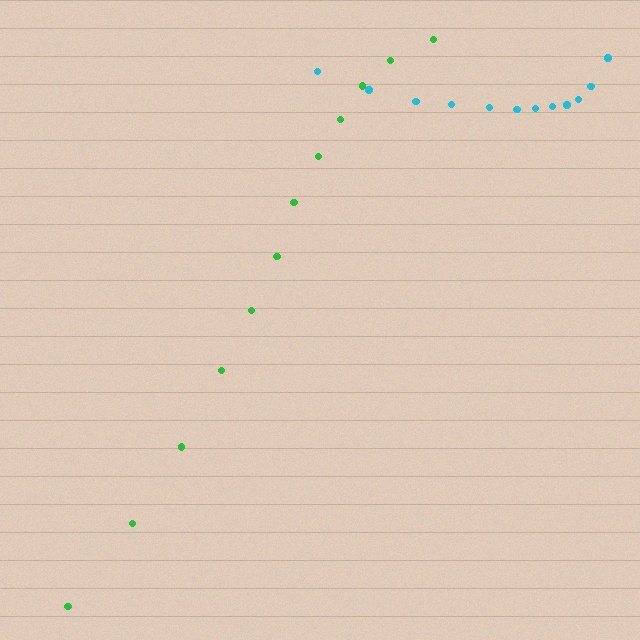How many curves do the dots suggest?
There are 2 distinct paths.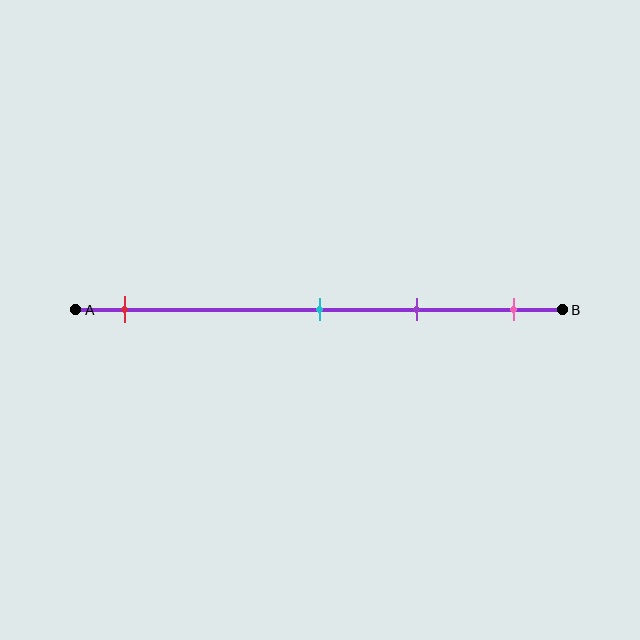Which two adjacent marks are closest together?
The cyan and purple marks are the closest adjacent pair.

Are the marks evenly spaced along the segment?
No, the marks are not evenly spaced.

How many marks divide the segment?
There are 4 marks dividing the segment.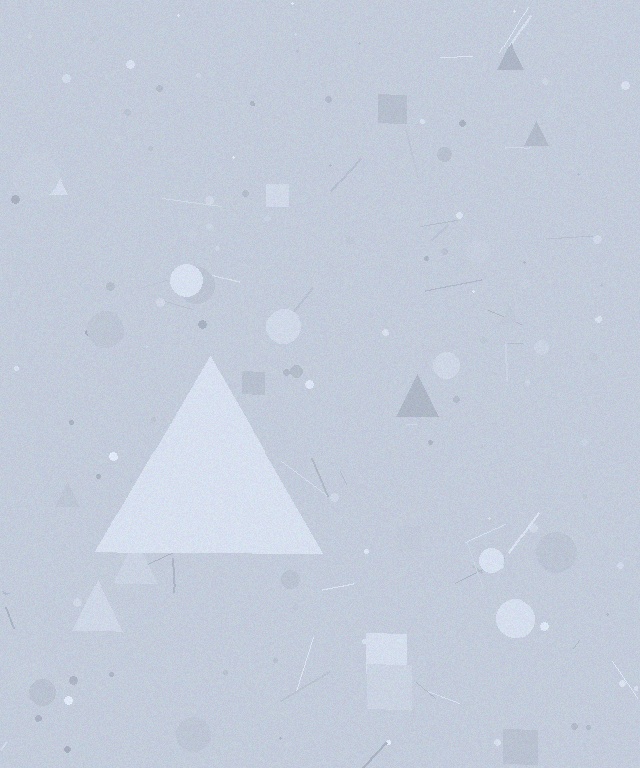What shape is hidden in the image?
A triangle is hidden in the image.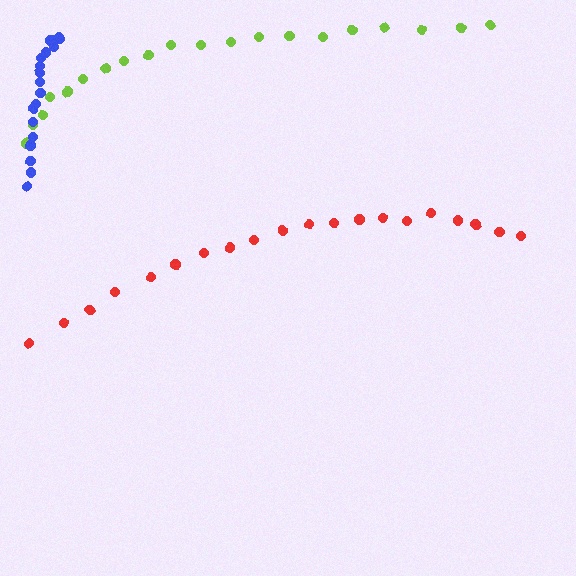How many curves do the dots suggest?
There are 3 distinct paths.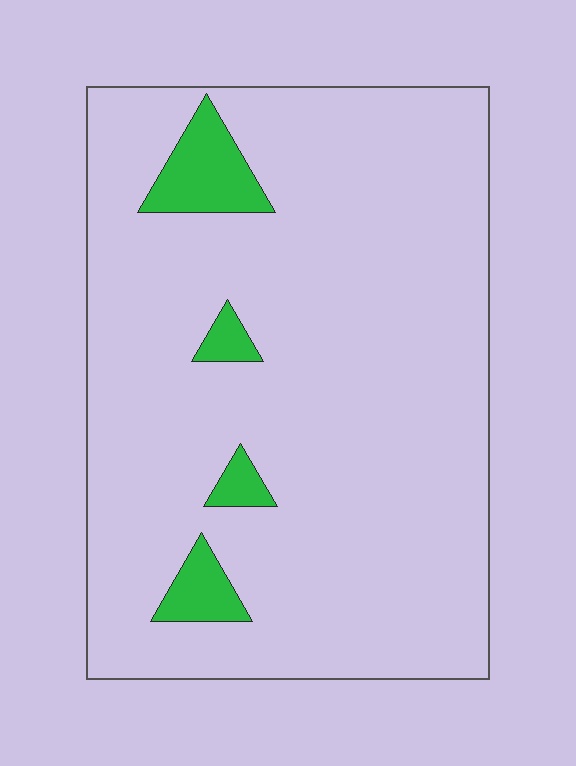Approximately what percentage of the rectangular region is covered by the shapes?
Approximately 5%.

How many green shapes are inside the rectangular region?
4.